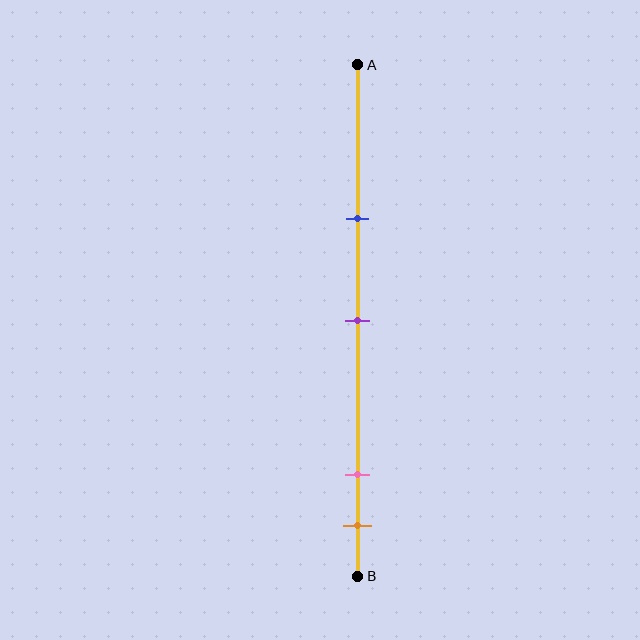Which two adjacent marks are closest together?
The pink and orange marks are the closest adjacent pair.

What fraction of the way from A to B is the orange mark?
The orange mark is approximately 90% (0.9) of the way from A to B.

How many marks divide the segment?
There are 4 marks dividing the segment.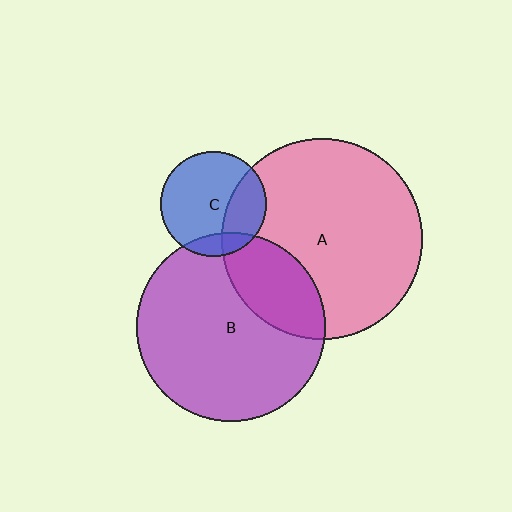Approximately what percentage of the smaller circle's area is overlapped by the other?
Approximately 25%.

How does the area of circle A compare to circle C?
Approximately 3.6 times.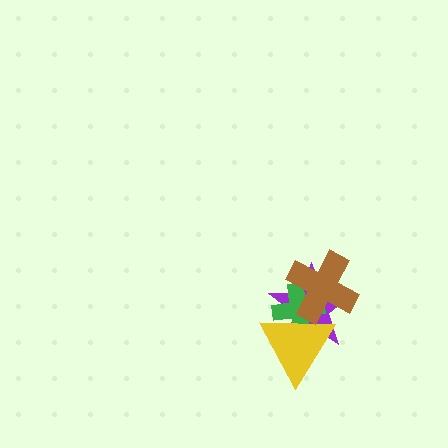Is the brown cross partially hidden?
No, no other shape covers it.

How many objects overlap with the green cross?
3 objects overlap with the green cross.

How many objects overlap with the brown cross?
3 objects overlap with the brown cross.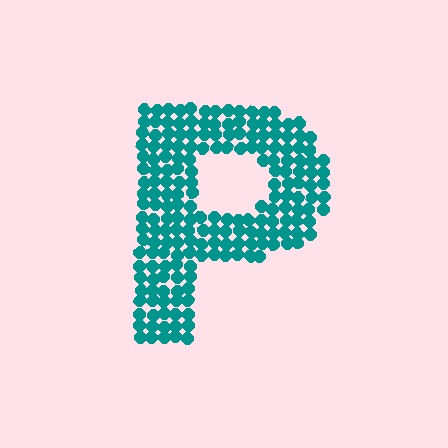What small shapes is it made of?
It is made of small circles.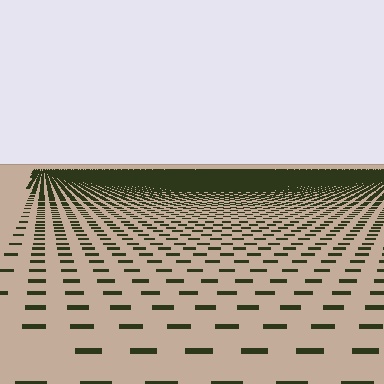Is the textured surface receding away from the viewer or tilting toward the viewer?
The surface is receding away from the viewer. Texture elements get smaller and denser toward the top.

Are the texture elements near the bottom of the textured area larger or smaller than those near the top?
Larger. Near the bottom, elements are closer to the viewer and appear at a bigger on-screen size.